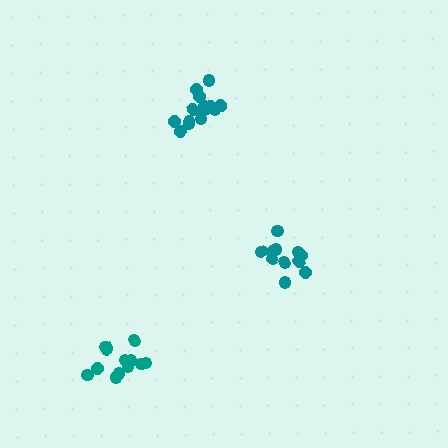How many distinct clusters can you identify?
There are 3 distinct clusters.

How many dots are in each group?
Group 1: 12 dots, Group 2: 15 dots, Group 3: 12 dots (39 total).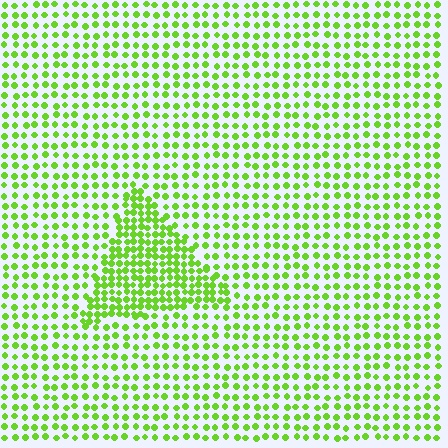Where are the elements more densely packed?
The elements are more densely packed inside the triangle boundary.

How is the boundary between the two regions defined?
The boundary is defined by a change in element density (approximately 1.9x ratio). All elements are the same color, size, and shape.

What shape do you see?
I see a triangle.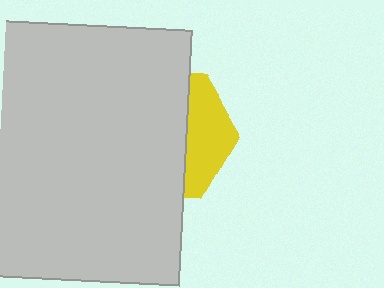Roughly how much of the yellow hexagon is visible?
A small part of it is visible (roughly 32%).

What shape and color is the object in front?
The object in front is a light gray rectangle.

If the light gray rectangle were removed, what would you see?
You would see the complete yellow hexagon.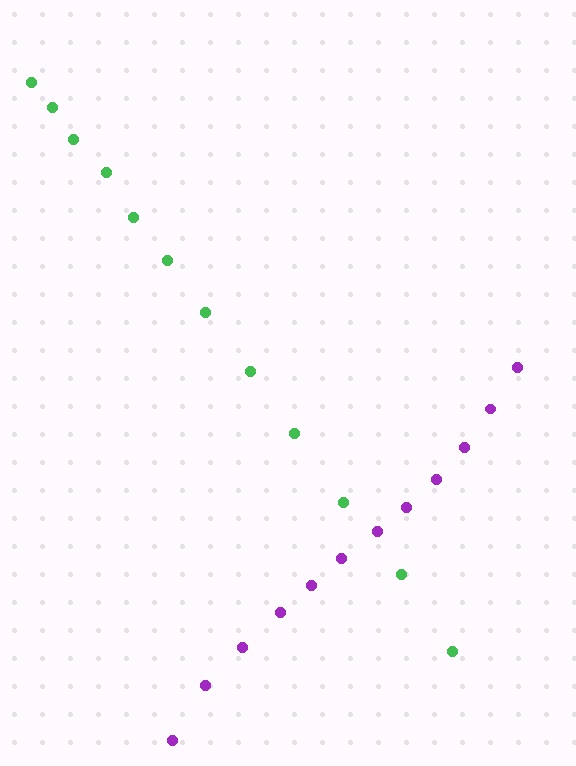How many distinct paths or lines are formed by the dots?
There are 2 distinct paths.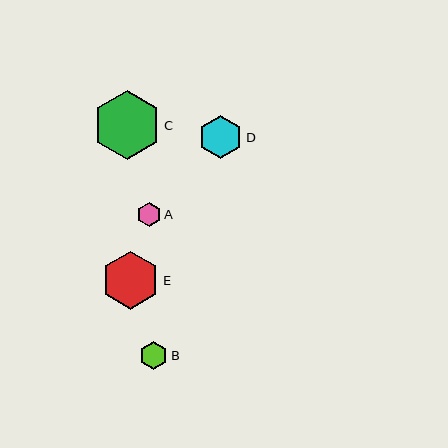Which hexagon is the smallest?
Hexagon A is the smallest with a size of approximately 24 pixels.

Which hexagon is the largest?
Hexagon C is the largest with a size of approximately 68 pixels.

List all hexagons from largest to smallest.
From largest to smallest: C, E, D, B, A.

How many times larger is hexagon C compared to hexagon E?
Hexagon C is approximately 1.2 times the size of hexagon E.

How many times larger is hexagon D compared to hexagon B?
Hexagon D is approximately 1.6 times the size of hexagon B.